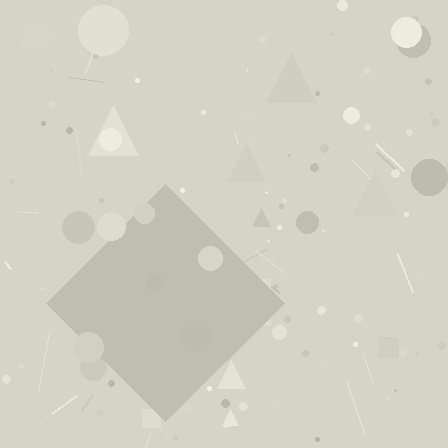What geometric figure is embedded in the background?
A diamond is embedded in the background.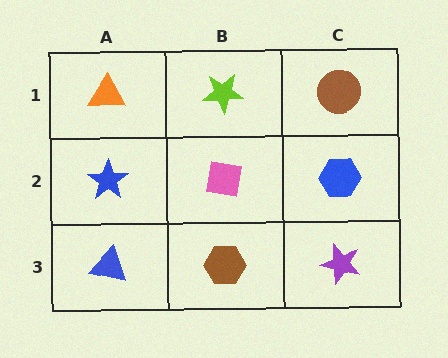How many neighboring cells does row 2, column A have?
3.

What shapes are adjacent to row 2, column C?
A brown circle (row 1, column C), a purple star (row 3, column C), a pink square (row 2, column B).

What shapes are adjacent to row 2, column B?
A lime star (row 1, column B), a brown hexagon (row 3, column B), a blue star (row 2, column A), a blue hexagon (row 2, column C).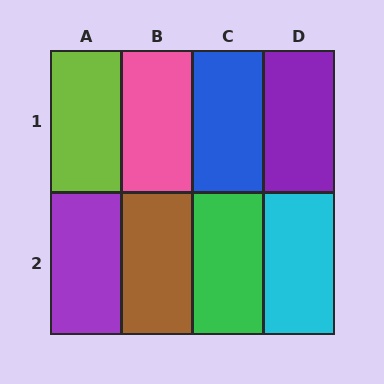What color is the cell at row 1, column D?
Purple.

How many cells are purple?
2 cells are purple.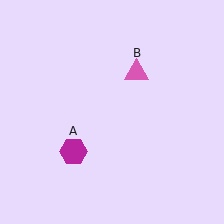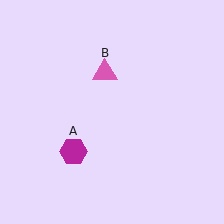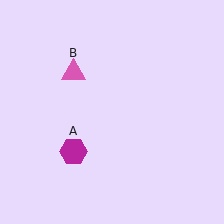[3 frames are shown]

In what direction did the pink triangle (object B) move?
The pink triangle (object B) moved left.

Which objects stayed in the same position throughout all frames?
Magenta hexagon (object A) remained stationary.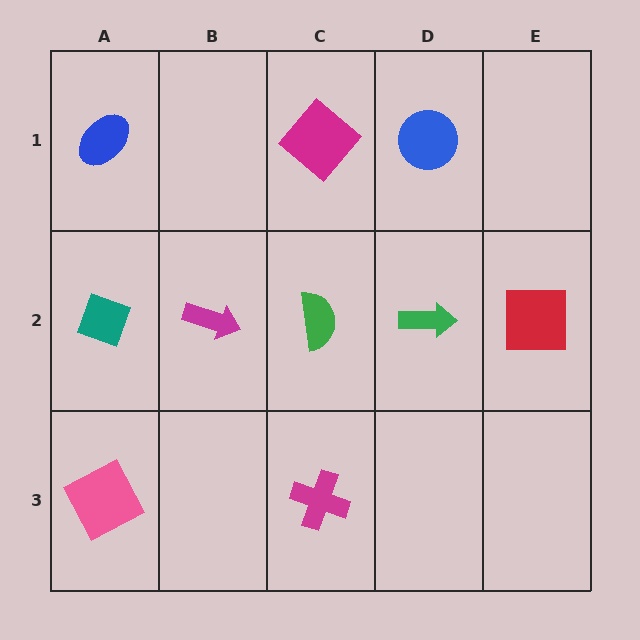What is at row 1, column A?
A blue ellipse.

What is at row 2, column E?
A red square.